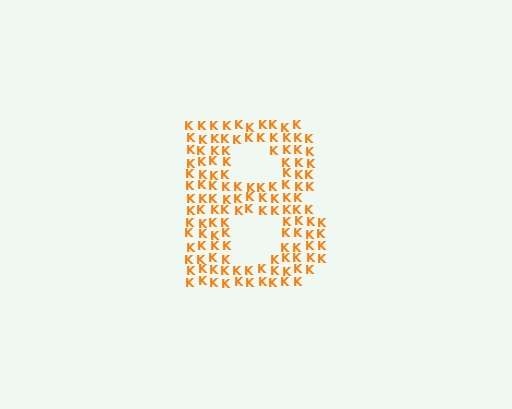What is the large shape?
The large shape is the letter B.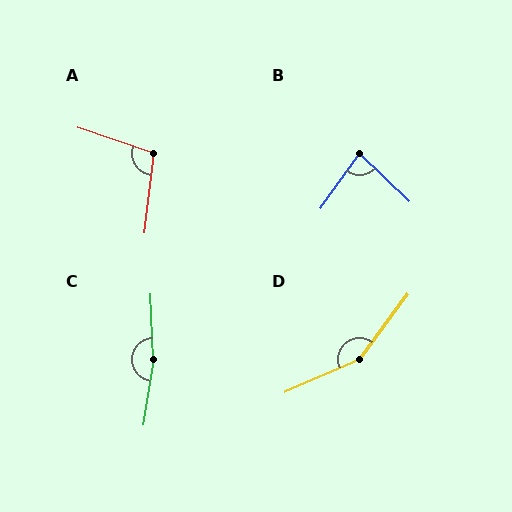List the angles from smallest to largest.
B (81°), A (102°), D (150°), C (169°).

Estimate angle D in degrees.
Approximately 150 degrees.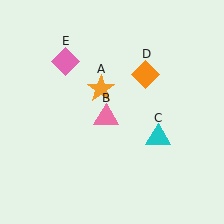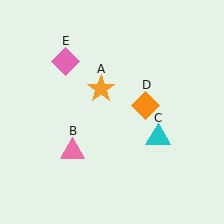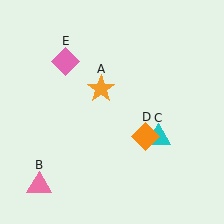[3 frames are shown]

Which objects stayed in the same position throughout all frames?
Orange star (object A) and cyan triangle (object C) and pink diamond (object E) remained stationary.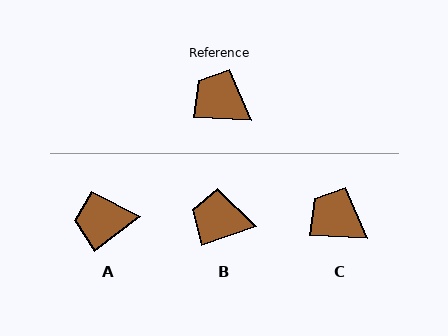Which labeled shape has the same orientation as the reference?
C.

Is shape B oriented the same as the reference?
No, it is off by about 22 degrees.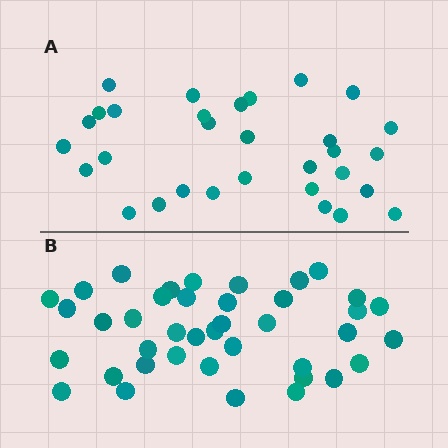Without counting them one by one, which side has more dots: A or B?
Region B (the bottom region) has more dots.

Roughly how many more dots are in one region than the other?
Region B has roughly 8 or so more dots than region A.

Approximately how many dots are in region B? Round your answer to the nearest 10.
About 40 dots.